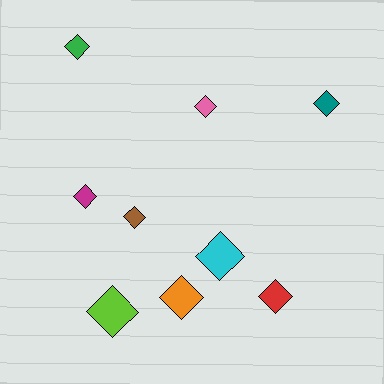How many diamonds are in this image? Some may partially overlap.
There are 9 diamonds.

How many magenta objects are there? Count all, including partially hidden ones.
There is 1 magenta object.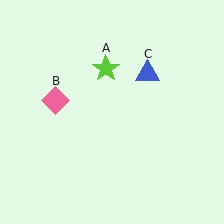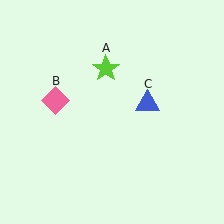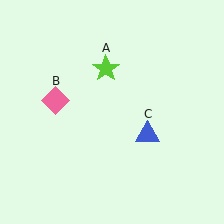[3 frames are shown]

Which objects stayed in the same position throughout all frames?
Lime star (object A) and pink diamond (object B) remained stationary.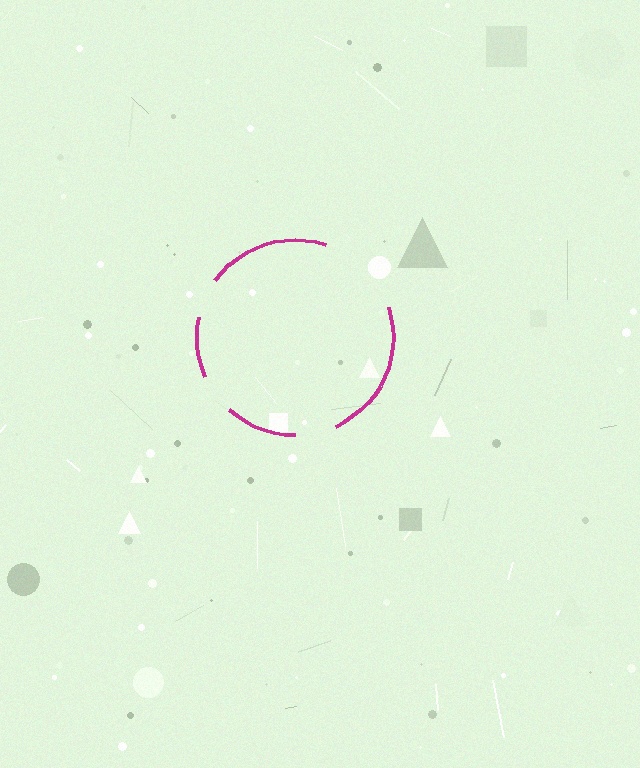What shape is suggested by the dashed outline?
The dashed outline suggests a circle.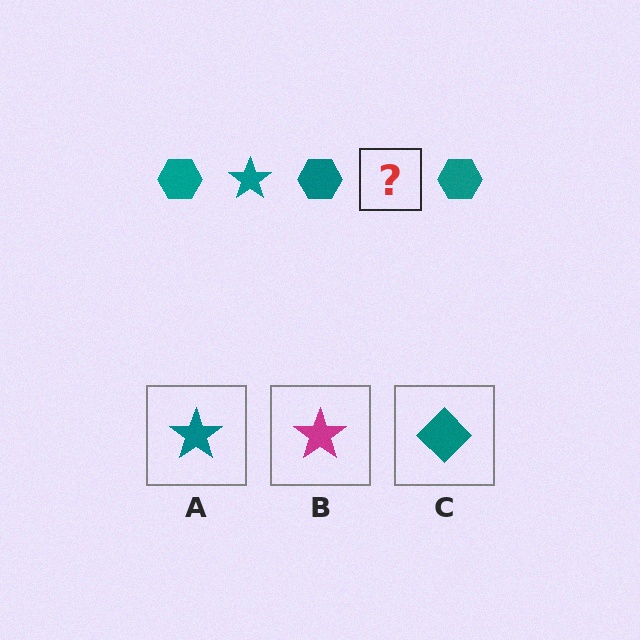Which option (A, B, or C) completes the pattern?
A.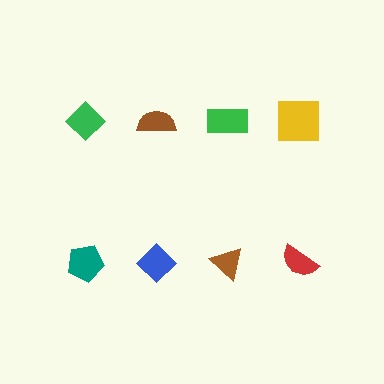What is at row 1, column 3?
A green rectangle.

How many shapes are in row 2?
4 shapes.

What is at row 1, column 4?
A yellow square.